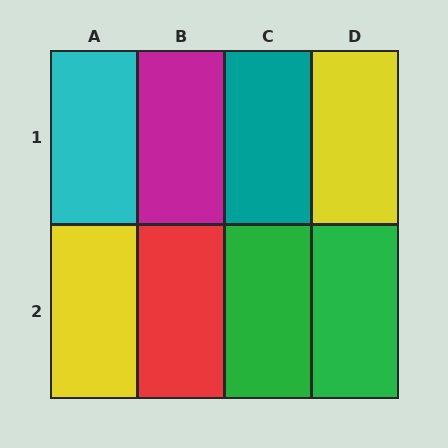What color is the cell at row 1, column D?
Yellow.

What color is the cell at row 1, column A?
Cyan.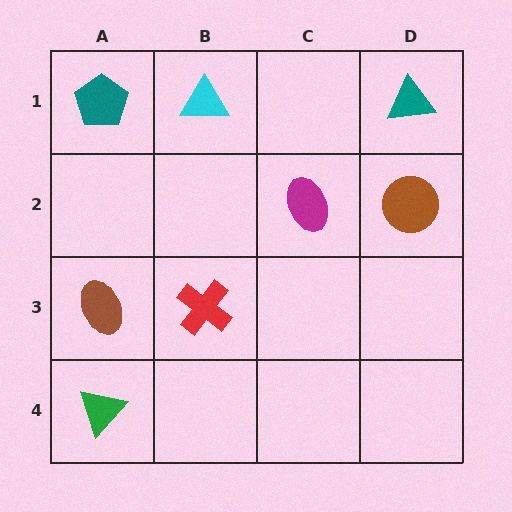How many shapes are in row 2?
2 shapes.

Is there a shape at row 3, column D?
No, that cell is empty.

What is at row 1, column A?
A teal pentagon.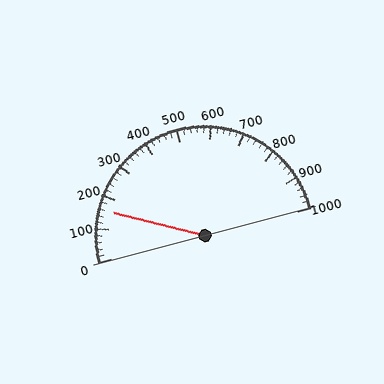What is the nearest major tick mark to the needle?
The nearest major tick mark is 200.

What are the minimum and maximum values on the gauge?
The gauge ranges from 0 to 1000.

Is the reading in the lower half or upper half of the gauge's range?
The reading is in the lower half of the range (0 to 1000).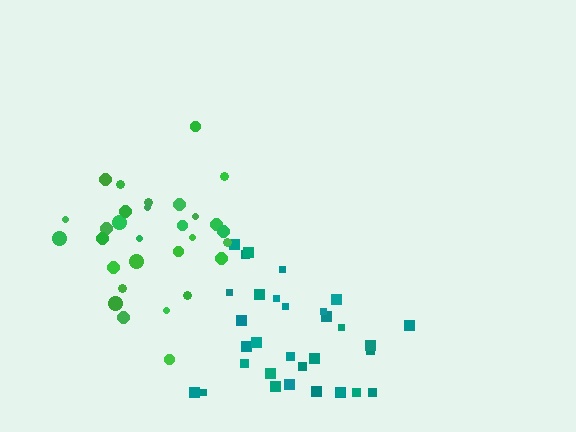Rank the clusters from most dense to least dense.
green, teal.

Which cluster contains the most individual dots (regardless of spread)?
Teal (32).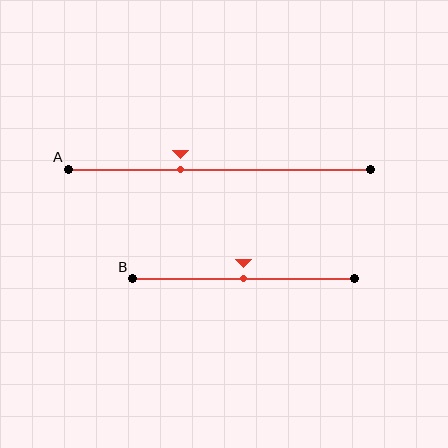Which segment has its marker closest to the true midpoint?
Segment B has its marker closest to the true midpoint.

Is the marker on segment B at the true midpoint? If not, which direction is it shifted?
Yes, the marker on segment B is at the true midpoint.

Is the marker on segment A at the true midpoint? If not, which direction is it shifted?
No, the marker on segment A is shifted to the left by about 13% of the segment length.